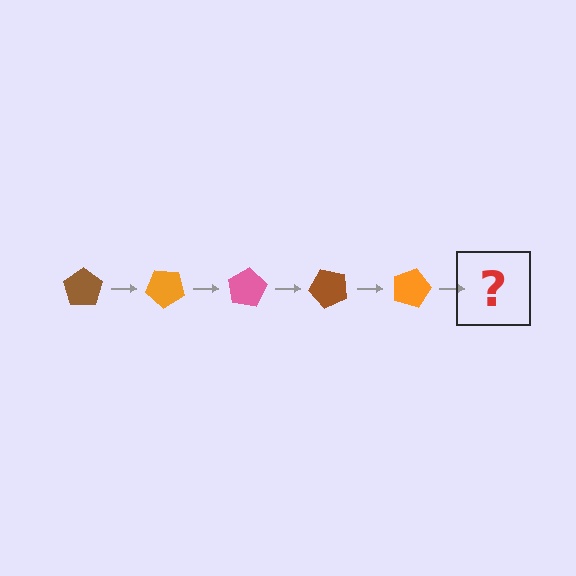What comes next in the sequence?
The next element should be a pink pentagon, rotated 200 degrees from the start.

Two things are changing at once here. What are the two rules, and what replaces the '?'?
The two rules are that it rotates 40 degrees each step and the color cycles through brown, orange, and pink. The '?' should be a pink pentagon, rotated 200 degrees from the start.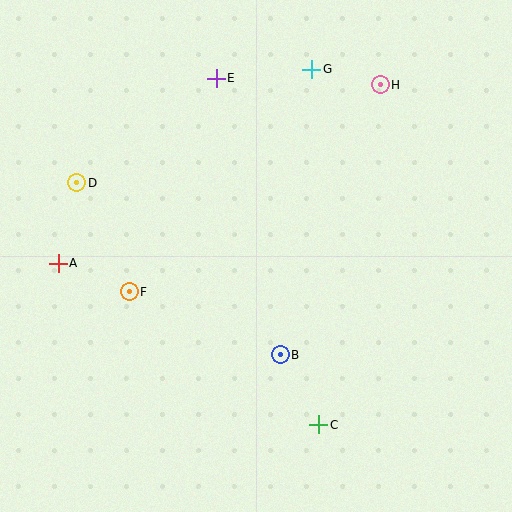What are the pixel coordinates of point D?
Point D is at (77, 183).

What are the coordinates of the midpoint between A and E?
The midpoint between A and E is at (137, 171).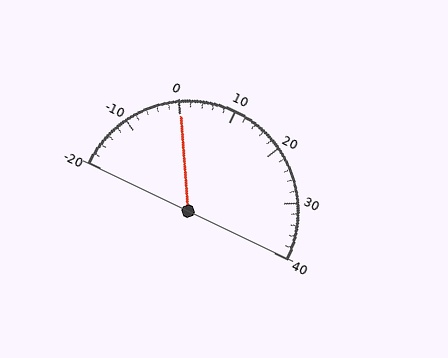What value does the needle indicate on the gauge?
The needle indicates approximately 0.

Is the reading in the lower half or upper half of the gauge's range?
The reading is in the lower half of the range (-20 to 40).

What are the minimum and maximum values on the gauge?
The gauge ranges from -20 to 40.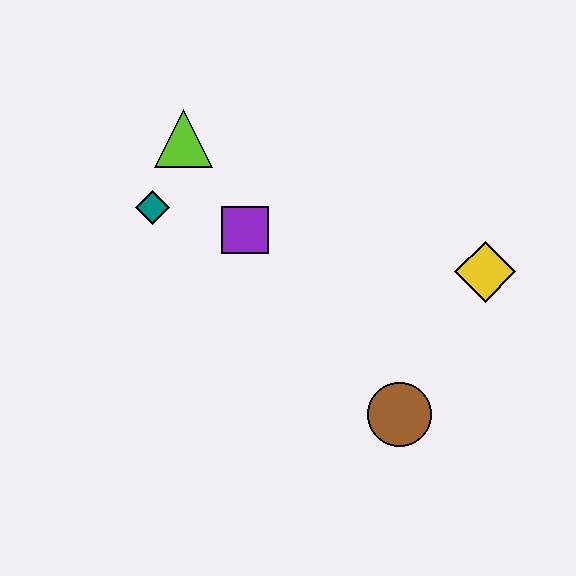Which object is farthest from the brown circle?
The lime triangle is farthest from the brown circle.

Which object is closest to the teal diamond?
The lime triangle is closest to the teal diamond.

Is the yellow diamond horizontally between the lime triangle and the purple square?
No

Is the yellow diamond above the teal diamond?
No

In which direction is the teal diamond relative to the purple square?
The teal diamond is to the left of the purple square.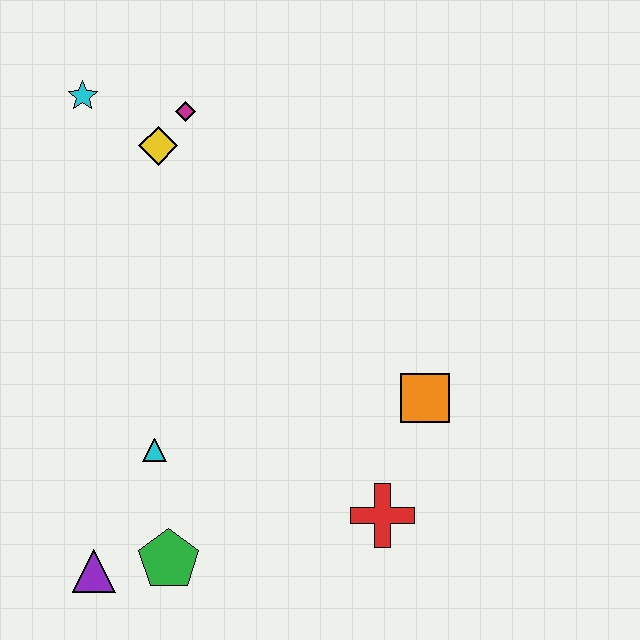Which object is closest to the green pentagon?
The purple triangle is closest to the green pentagon.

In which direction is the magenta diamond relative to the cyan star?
The magenta diamond is to the right of the cyan star.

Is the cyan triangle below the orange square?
Yes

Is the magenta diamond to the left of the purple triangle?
No